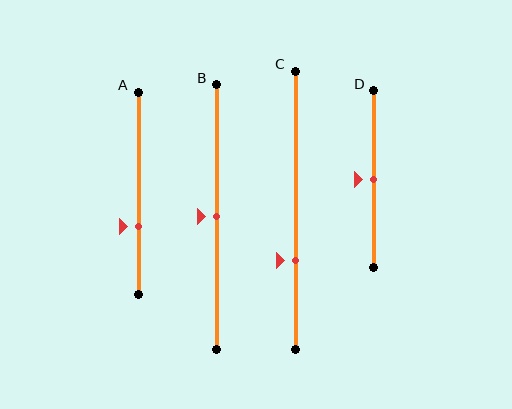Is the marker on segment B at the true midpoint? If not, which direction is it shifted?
Yes, the marker on segment B is at the true midpoint.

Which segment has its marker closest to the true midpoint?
Segment B has its marker closest to the true midpoint.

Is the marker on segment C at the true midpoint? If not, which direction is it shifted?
No, the marker on segment C is shifted downward by about 18% of the segment length.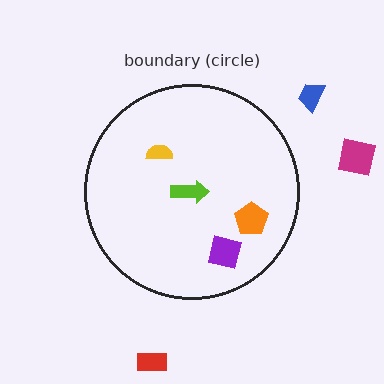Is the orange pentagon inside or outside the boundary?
Inside.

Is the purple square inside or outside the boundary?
Inside.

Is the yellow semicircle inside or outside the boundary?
Inside.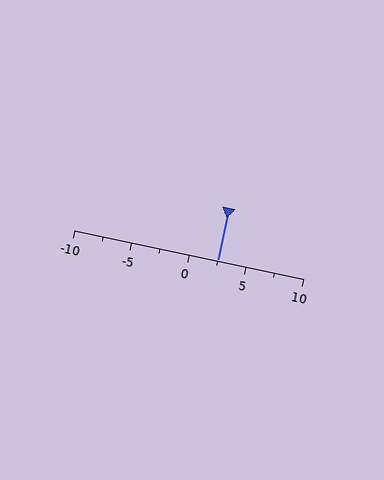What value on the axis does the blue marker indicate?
The marker indicates approximately 2.5.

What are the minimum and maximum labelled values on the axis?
The axis runs from -10 to 10.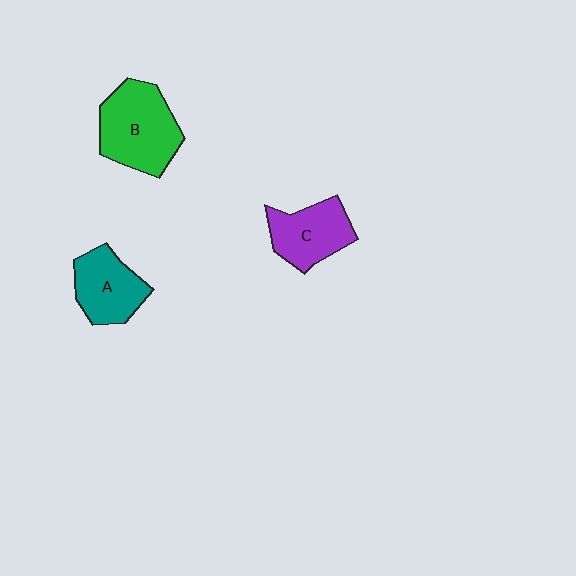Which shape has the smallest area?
Shape A (teal).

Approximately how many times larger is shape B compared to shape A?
Approximately 1.4 times.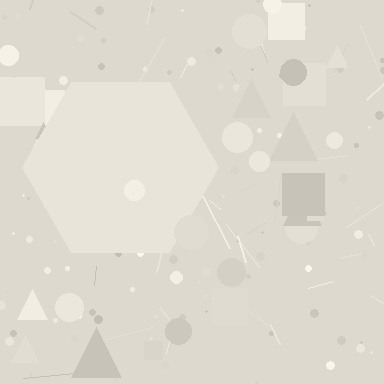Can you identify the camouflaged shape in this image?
The camouflaged shape is a hexagon.